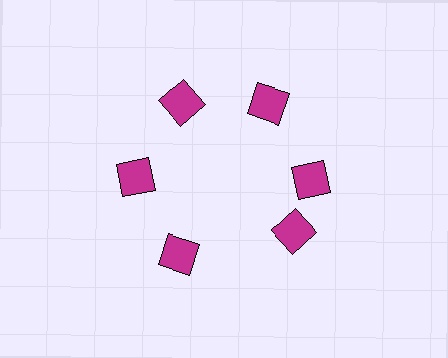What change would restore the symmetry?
The symmetry would be restored by rotating it back into even spacing with its neighbors so that all 6 diamonds sit at equal angles and equal distance from the center.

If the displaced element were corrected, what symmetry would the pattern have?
It would have 6-fold rotational symmetry — the pattern would map onto itself every 60 degrees.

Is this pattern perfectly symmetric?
No. The 6 magenta diamonds are arranged in a ring, but one element near the 5 o'clock position is rotated out of alignment along the ring, breaking the 6-fold rotational symmetry.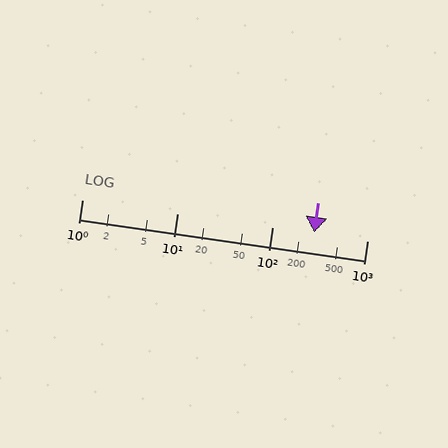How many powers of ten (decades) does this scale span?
The scale spans 3 decades, from 1 to 1000.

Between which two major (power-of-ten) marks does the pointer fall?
The pointer is between 100 and 1000.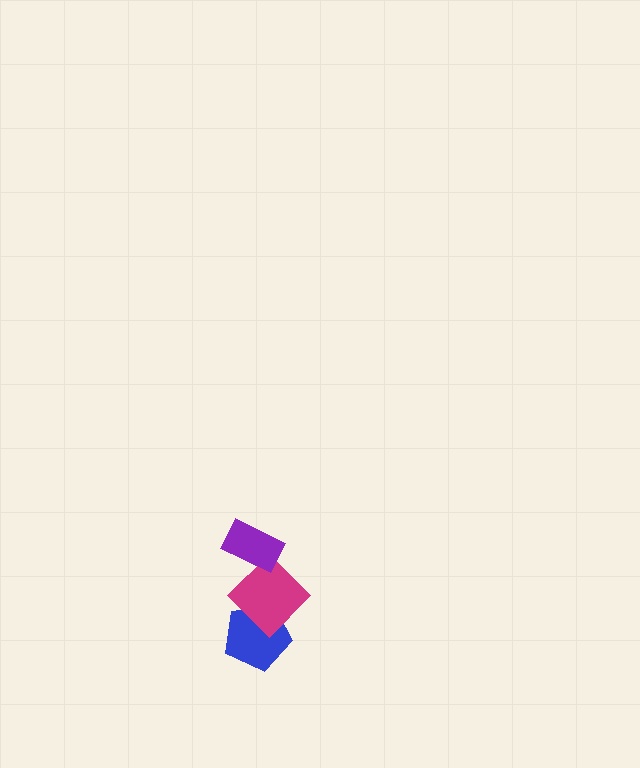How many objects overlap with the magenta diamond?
2 objects overlap with the magenta diamond.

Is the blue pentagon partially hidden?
Yes, it is partially covered by another shape.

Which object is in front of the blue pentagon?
The magenta diamond is in front of the blue pentagon.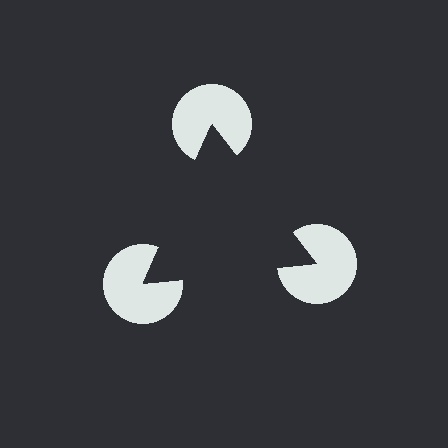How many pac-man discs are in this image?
There are 3 — one at each vertex of the illusory triangle.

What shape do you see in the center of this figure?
An illusory triangle — its edges are inferred from the aligned wedge cuts in the pac-man discs, not physically drawn.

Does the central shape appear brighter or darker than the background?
It typically appears slightly darker than the background, even though no actual brightness change is drawn.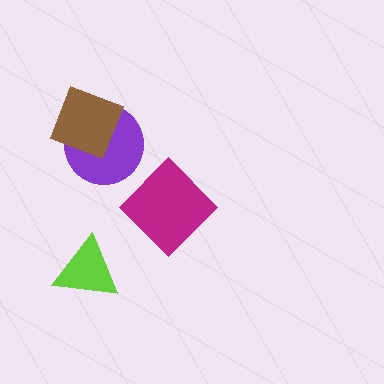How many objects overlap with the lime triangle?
0 objects overlap with the lime triangle.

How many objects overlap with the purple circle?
1 object overlaps with the purple circle.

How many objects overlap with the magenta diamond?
0 objects overlap with the magenta diamond.